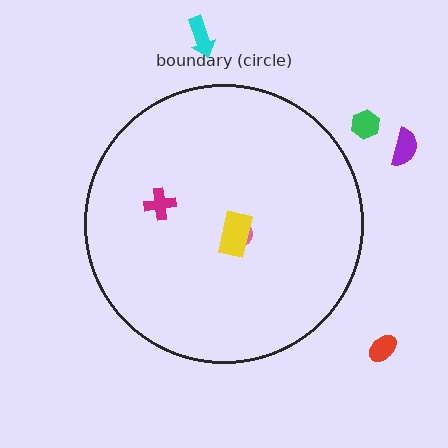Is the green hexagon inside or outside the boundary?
Outside.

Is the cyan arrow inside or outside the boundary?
Outside.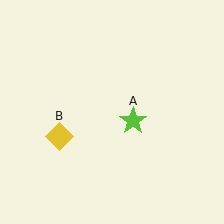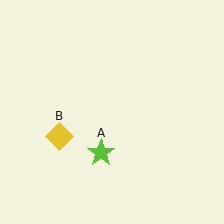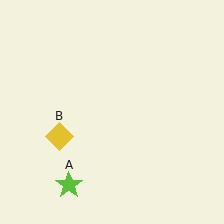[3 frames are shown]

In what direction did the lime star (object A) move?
The lime star (object A) moved down and to the left.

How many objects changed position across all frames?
1 object changed position: lime star (object A).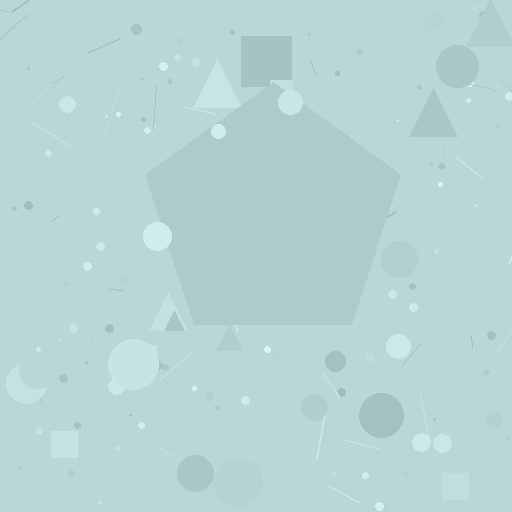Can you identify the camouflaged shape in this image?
The camouflaged shape is a pentagon.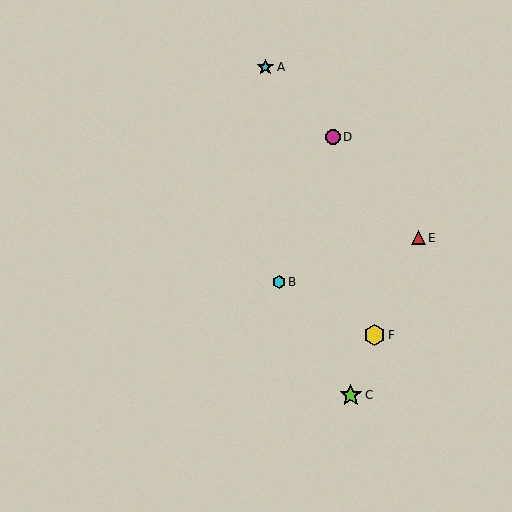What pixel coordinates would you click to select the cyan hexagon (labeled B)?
Click at (279, 282) to select the cyan hexagon B.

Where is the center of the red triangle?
The center of the red triangle is at (419, 238).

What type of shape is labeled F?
Shape F is a yellow hexagon.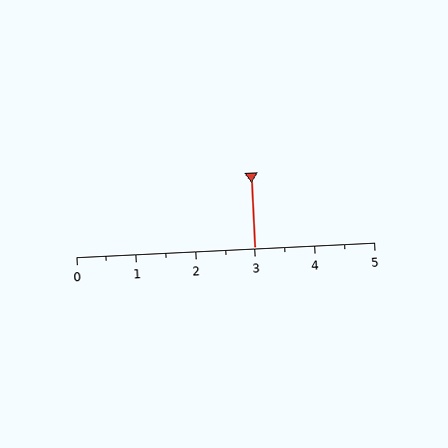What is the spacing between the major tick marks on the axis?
The major ticks are spaced 1 apart.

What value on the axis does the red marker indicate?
The marker indicates approximately 3.